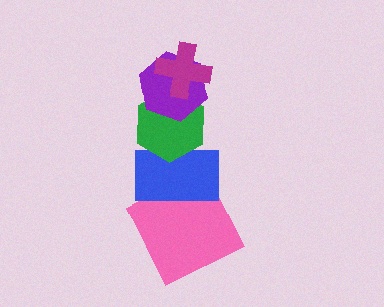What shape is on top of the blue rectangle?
The green hexagon is on top of the blue rectangle.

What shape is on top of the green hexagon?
The purple hexagon is on top of the green hexagon.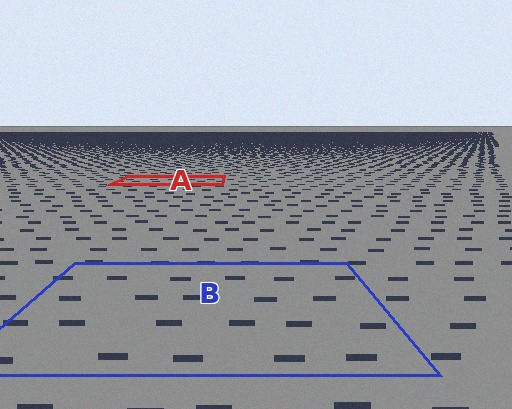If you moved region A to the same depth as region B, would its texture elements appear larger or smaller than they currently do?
They would appear larger. At a closer depth, the same texture elements are projected at a bigger on-screen size.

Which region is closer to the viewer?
Region B is closer. The texture elements there are larger and more spread out.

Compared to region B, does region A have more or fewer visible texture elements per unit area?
Region A has more texture elements per unit area — they are packed more densely because it is farther away.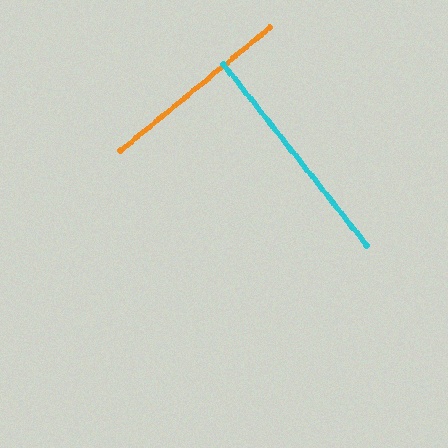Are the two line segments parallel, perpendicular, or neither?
Perpendicular — they meet at approximately 89°.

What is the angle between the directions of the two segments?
Approximately 89 degrees.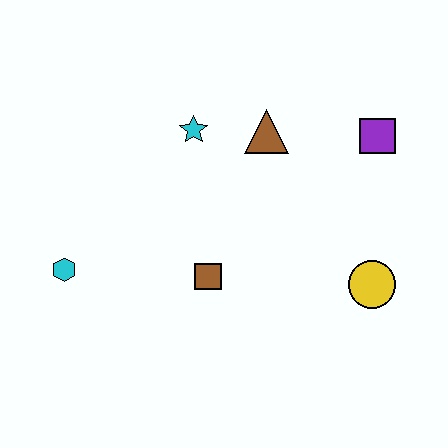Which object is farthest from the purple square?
The cyan hexagon is farthest from the purple square.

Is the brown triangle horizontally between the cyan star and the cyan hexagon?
No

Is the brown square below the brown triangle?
Yes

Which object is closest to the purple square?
The brown triangle is closest to the purple square.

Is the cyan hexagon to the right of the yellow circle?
No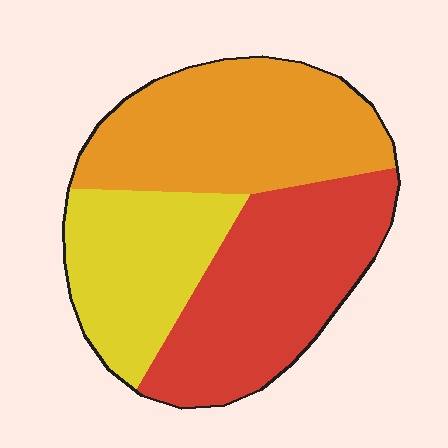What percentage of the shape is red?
Red covers around 35% of the shape.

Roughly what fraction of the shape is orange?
Orange covers roughly 35% of the shape.